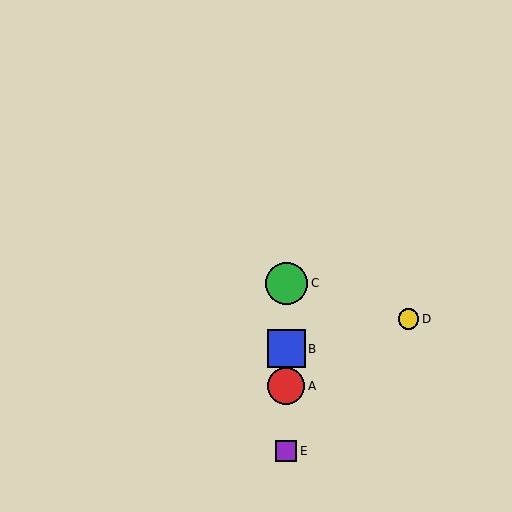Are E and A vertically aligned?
Yes, both are at x≈286.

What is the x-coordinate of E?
Object E is at x≈286.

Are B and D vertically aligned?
No, B is at x≈286 and D is at x≈408.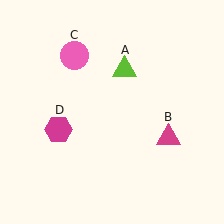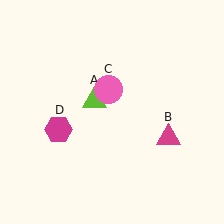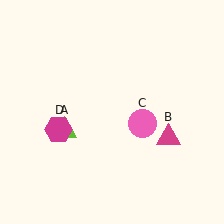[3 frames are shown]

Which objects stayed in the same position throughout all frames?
Magenta triangle (object B) and magenta hexagon (object D) remained stationary.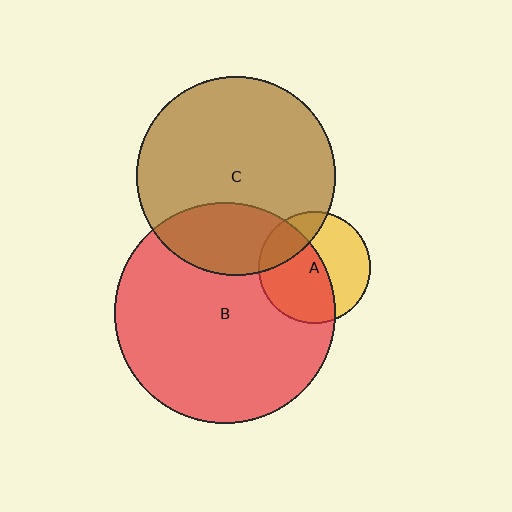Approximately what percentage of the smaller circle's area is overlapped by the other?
Approximately 20%.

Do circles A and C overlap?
Yes.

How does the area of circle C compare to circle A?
Approximately 3.2 times.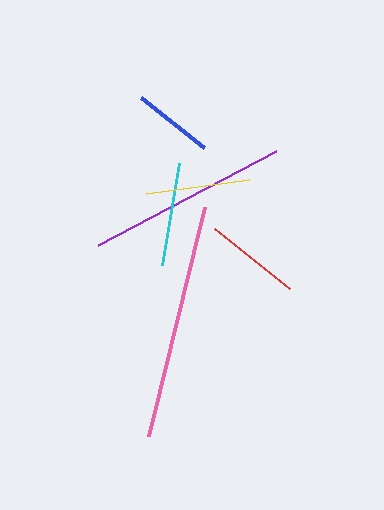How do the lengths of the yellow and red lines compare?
The yellow and red lines are approximately the same length.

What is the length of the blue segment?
The blue segment is approximately 81 pixels long.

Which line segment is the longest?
The pink line is the longest at approximately 236 pixels.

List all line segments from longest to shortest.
From longest to shortest: pink, purple, yellow, cyan, red, blue.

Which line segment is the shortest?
The blue line is the shortest at approximately 81 pixels.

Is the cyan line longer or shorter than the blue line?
The cyan line is longer than the blue line.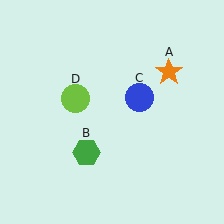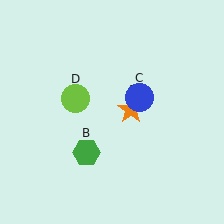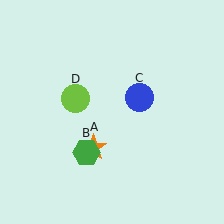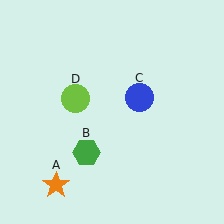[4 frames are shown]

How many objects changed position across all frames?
1 object changed position: orange star (object A).